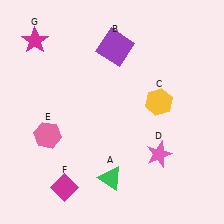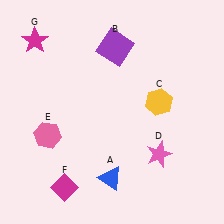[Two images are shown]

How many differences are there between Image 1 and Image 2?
There is 1 difference between the two images.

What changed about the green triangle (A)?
In Image 1, A is green. In Image 2, it changed to blue.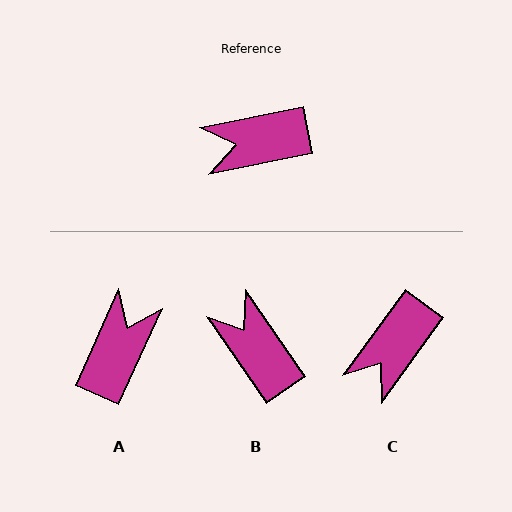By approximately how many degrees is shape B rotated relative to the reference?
Approximately 67 degrees clockwise.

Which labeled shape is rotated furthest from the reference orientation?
A, about 126 degrees away.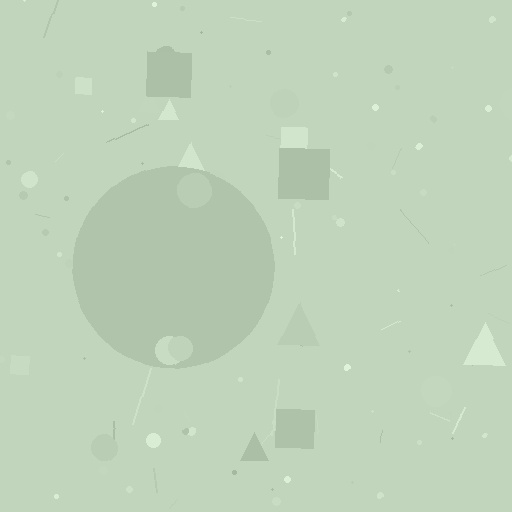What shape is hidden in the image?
A circle is hidden in the image.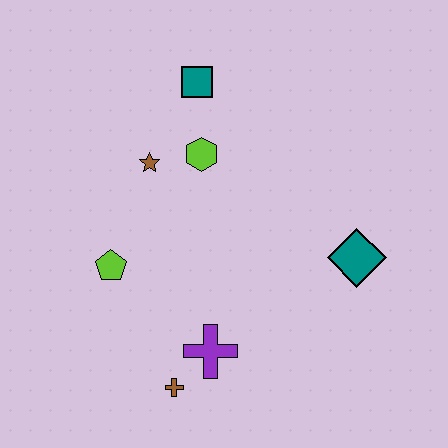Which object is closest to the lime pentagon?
The brown star is closest to the lime pentagon.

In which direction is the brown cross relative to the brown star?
The brown cross is below the brown star.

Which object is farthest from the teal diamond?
The lime pentagon is farthest from the teal diamond.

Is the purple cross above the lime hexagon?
No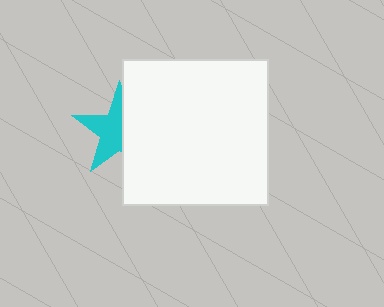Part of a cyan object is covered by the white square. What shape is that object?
It is a star.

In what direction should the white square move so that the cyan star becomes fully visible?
The white square should move right. That is the shortest direction to clear the overlap and leave the cyan star fully visible.